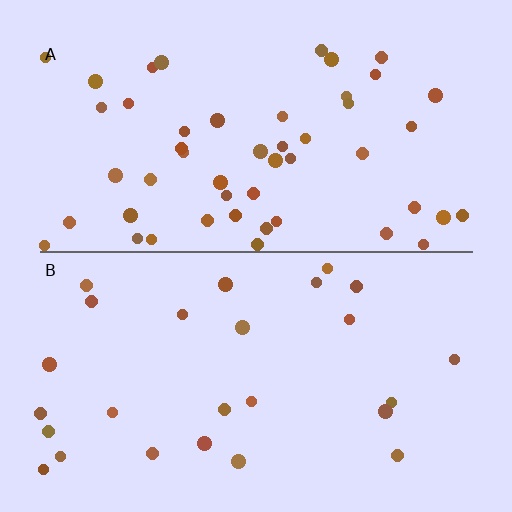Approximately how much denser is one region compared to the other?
Approximately 2.0× — region A over region B.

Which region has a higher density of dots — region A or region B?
A (the top).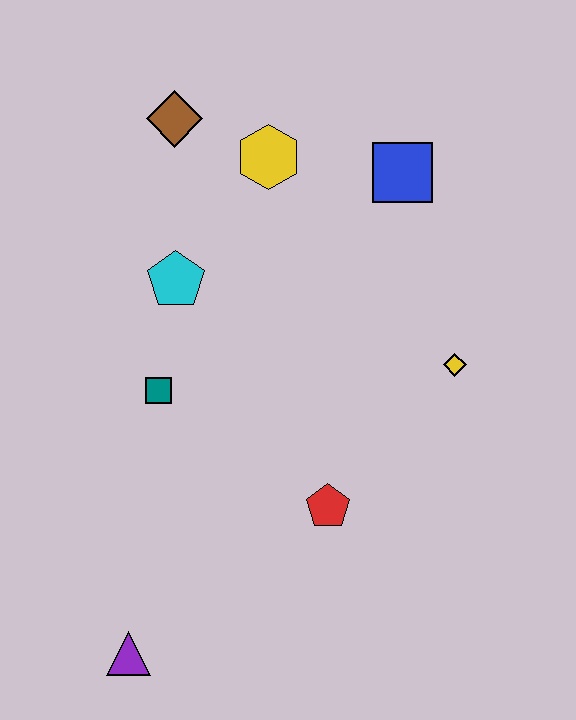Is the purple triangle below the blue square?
Yes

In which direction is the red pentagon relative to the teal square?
The red pentagon is to the right of the teal square.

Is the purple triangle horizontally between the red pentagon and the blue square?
No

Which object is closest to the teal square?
The cyan pentagon is closest to the teal square.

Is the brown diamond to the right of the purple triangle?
Yes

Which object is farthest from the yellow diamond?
The purple triangle is farthest from the yellow diamond.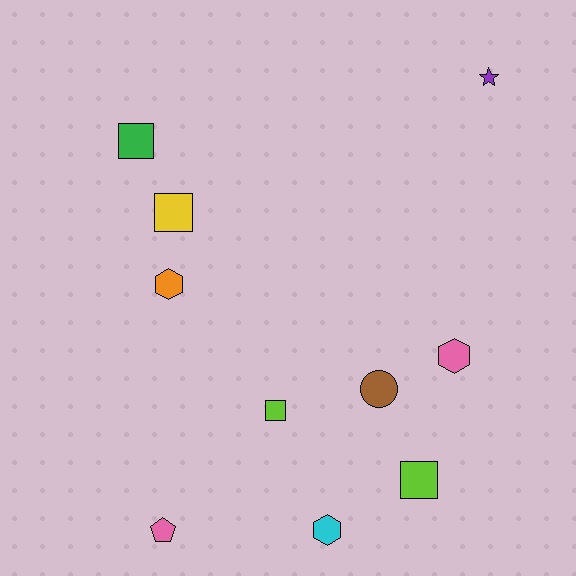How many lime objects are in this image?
There are 2 lime objects.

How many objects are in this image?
There are 10 objects.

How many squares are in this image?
There are 4 squares.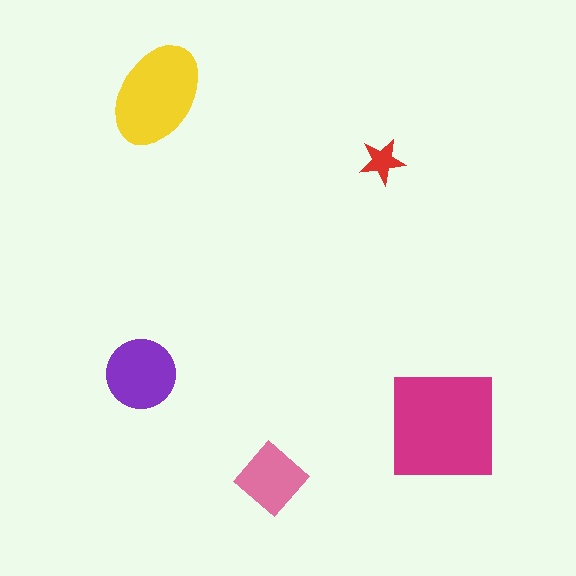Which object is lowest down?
The pink diamond is bottommost.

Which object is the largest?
The magenta square.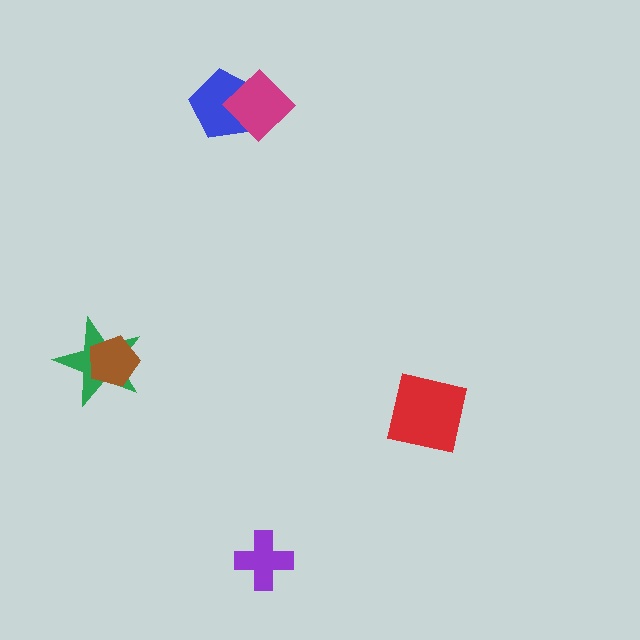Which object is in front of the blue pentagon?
The magenta diamond is in front of the blue pentagon.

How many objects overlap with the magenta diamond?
1 object overlaps with the magenta diamond.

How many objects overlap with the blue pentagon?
1 object overlaps with the blue pentagon.